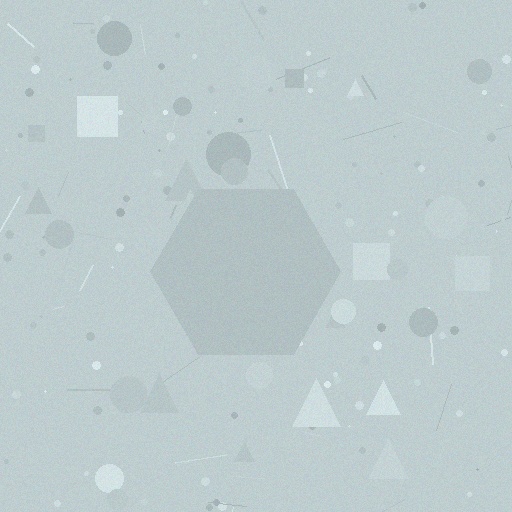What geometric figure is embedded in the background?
A hexagon is embedded in the background.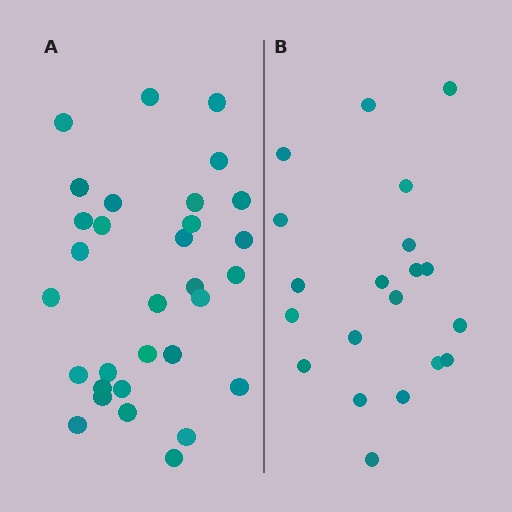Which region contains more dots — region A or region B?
Region A (the left region) has more dots.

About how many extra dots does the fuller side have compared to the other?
Region A has roughly 12 or so more dots than region B.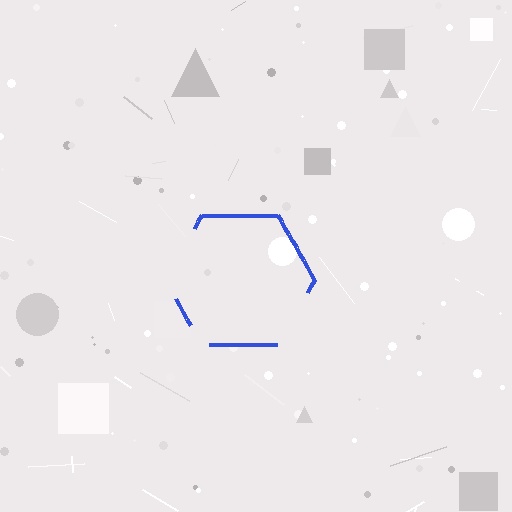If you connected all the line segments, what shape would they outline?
They would outline a hexagon.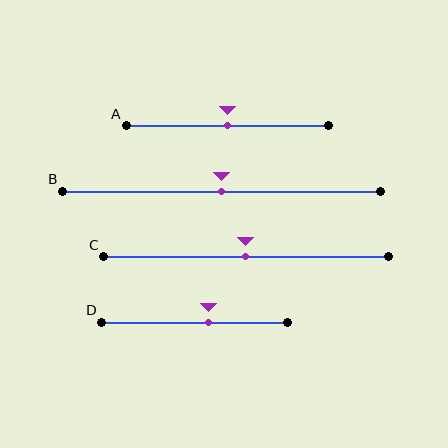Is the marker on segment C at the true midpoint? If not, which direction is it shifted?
Yes, the marker on segment C is at the true midpoint.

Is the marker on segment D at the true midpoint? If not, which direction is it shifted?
No, the marker on segment D is shifted to the right by about 7% of the segment length.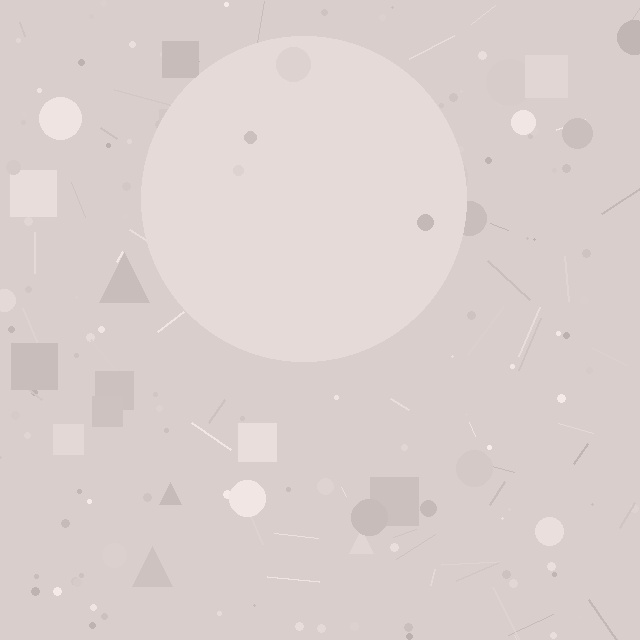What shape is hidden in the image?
A circle is hidden in the image.